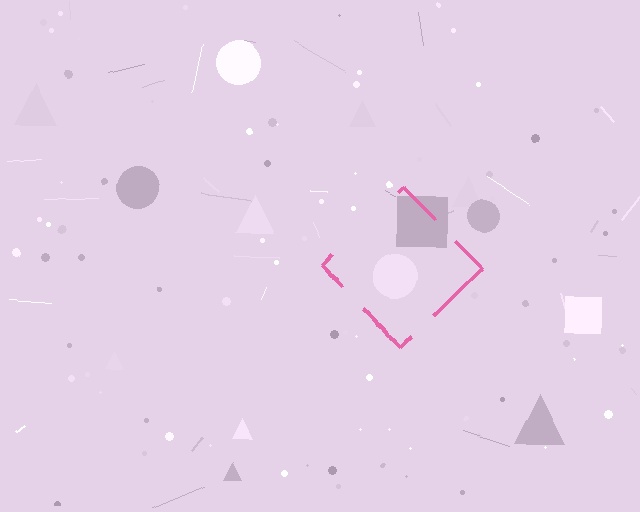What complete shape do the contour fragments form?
The contour fragments form a diamond.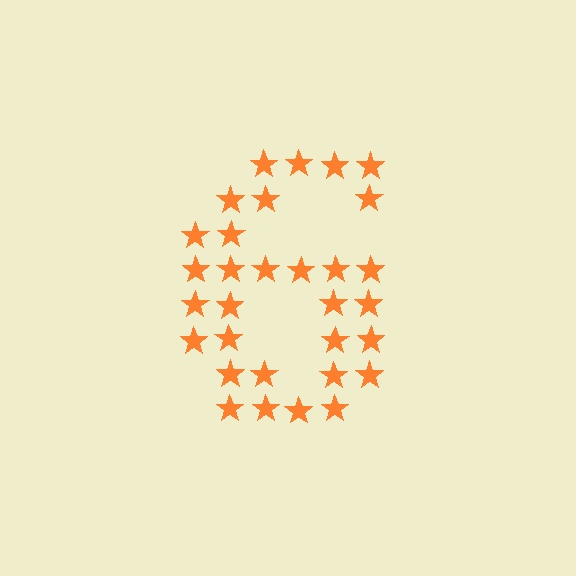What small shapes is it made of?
It is made of small stars.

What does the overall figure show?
The overall figure shows the digit 6.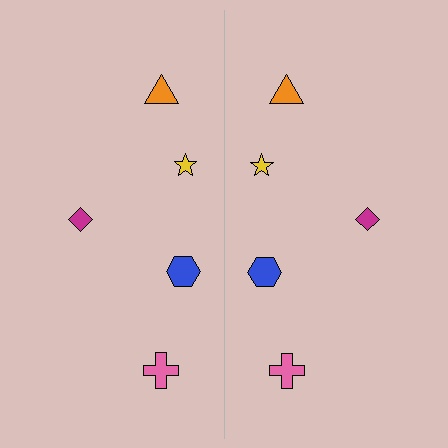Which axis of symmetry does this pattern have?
The pattern has a vertical axis of symmetry running through the center of the image.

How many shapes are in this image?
There are 10 shapes in this image.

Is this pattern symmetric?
Yes, this pattern has bilateral (reflection) symmetry.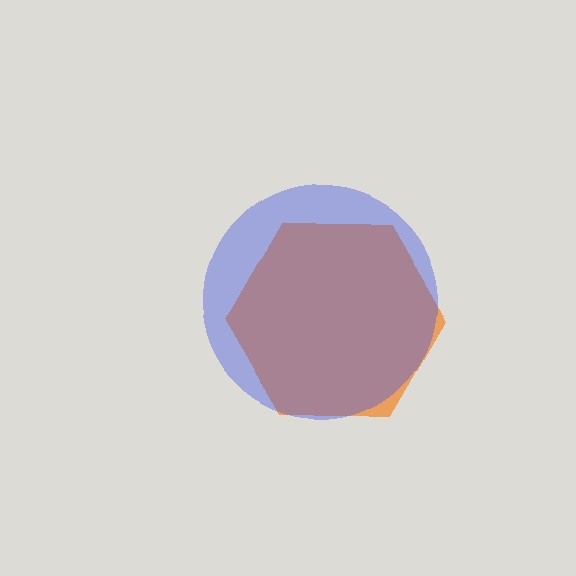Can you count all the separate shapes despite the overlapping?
Yes, there are 2 separate shapes.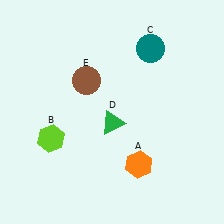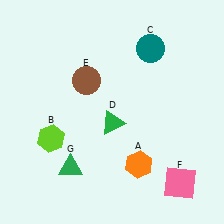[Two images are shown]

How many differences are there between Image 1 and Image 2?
There are 2 differences between the two images.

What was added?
A pink square (F), a green triangle (G) were added in Image 2.